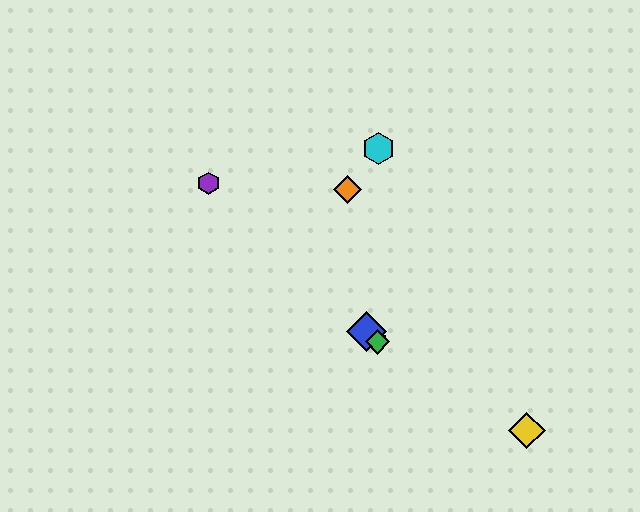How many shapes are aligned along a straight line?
4 shapes (the red hexagon, the blue diamond, the green diamond, the purple hexagon) are aligned along a straight line.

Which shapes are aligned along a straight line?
The red hexagon, the blue diamond, the green diamond, the purple hexagon are aligned along a straight line.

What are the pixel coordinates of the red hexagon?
The red hexagon is at (376, 341).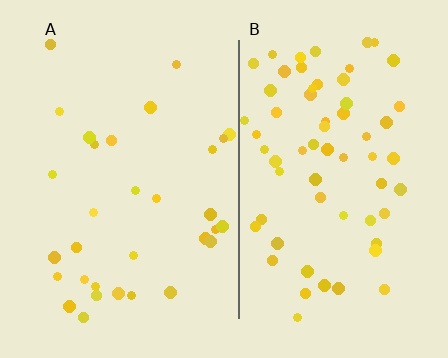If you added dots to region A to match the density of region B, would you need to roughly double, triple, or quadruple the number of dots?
Approximately double.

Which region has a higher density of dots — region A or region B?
B (the right).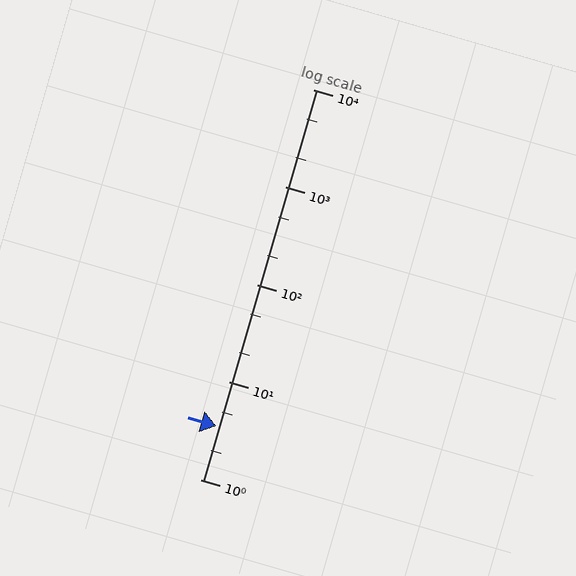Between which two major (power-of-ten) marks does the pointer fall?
The pointer is between 1 and 10.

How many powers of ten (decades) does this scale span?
The scale spans 4 decades, from 1 to 10000.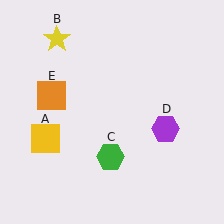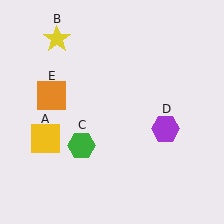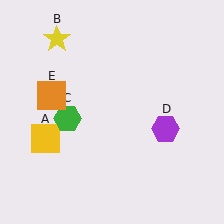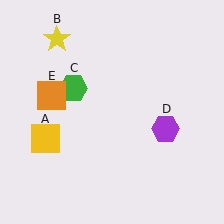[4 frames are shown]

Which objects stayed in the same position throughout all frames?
Yellow square (object A) and yellow star (object B) and purple hexagon (object D) and orange square (object E) remained stationary.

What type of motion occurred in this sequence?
The green hexagon (object C) rotated clockwise around the center of the scene.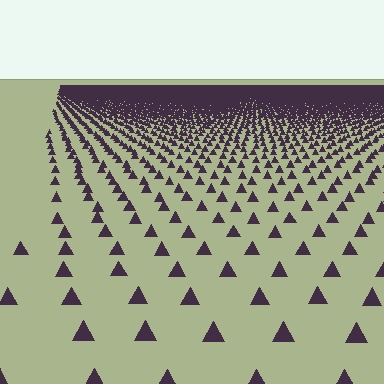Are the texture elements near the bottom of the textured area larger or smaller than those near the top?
Larger. Near the bottom, elements are closer to the viewer and appear at a bigger on-screen size.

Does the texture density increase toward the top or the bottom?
Density increases toward the top.